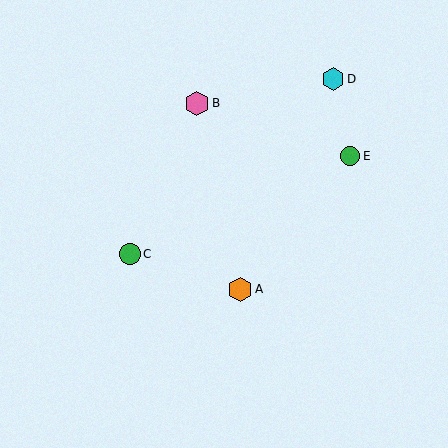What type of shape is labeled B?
Shape B is a pink hexagon.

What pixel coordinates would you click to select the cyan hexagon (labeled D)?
Click at (333, 79) to select the cyan hexagon D.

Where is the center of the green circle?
The center of the green circle is at (350, 156).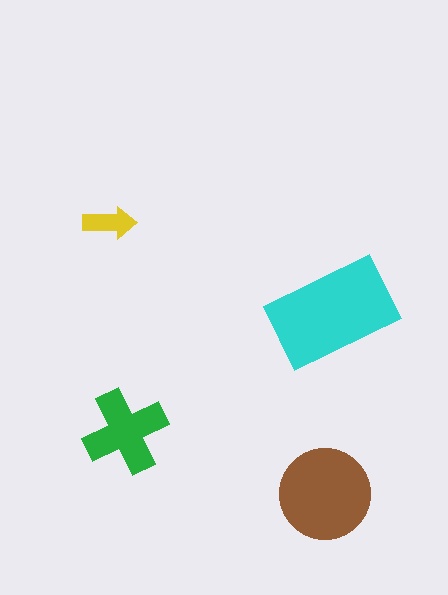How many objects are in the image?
There are 4 objects in the image.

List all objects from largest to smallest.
The cyan rectangle, the brown circle, the green cross, the yellow arrow.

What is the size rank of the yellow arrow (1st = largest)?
4th.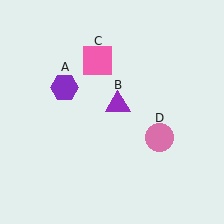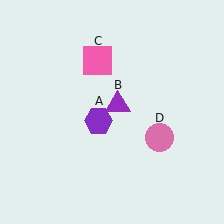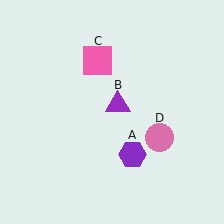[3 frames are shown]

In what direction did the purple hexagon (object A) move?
The purple hexagon (object A) moved down and to the right.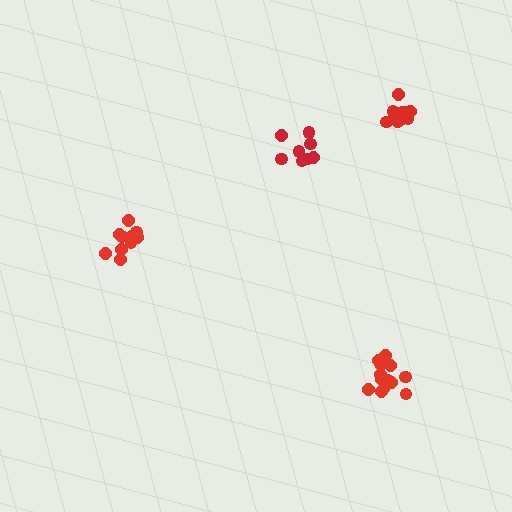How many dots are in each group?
Group 1: 14 dots, Group 2: 8 dots, Group 3: 10 dots, Group 4: 10 dots (42 total).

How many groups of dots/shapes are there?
There are 4 groups.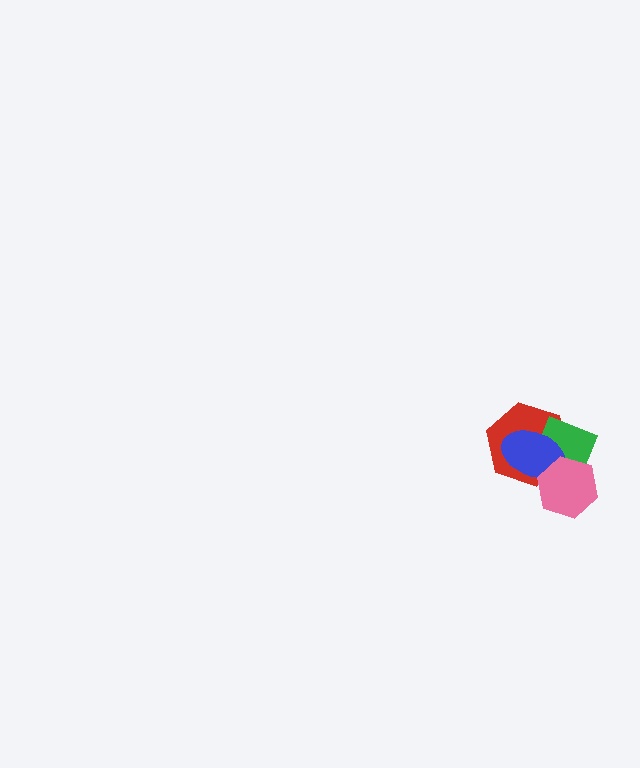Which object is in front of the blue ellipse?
The pink hexagon is in front of the blue ellipse.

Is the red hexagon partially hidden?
Yes, it is partially covered by another shape.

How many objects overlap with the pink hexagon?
3 objects overlap with the pink hexagon.